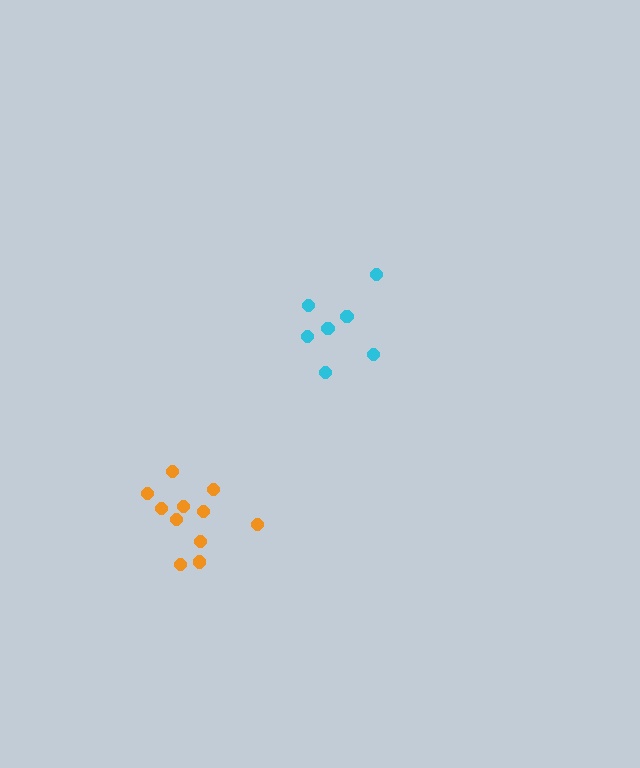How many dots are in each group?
Group 1: 7 dots, Group 2: 11 dots (18 total).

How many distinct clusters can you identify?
There are 2 distinct clusters.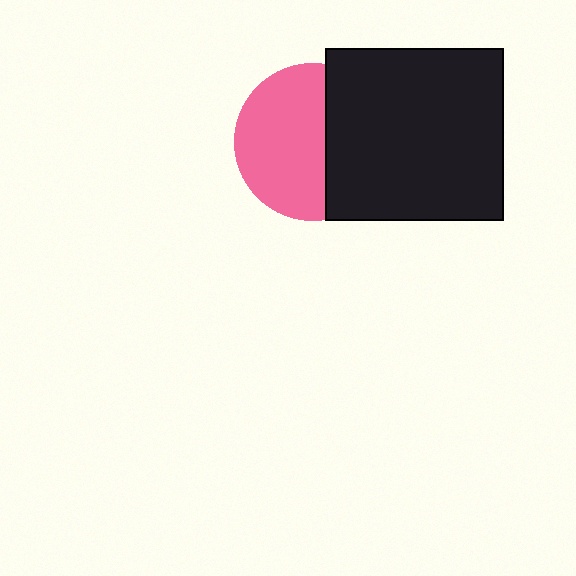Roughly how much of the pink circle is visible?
About half of it is visible (roughly 60%).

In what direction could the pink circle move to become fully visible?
The pink circle could move left. That would shift it out from behind the black rectangle entirely.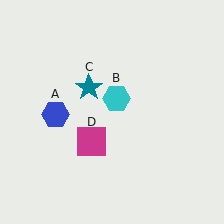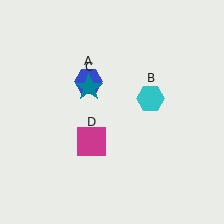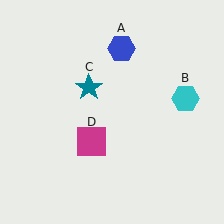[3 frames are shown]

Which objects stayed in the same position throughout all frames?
Teal star (object C) and magenta square (object D) remained stationary.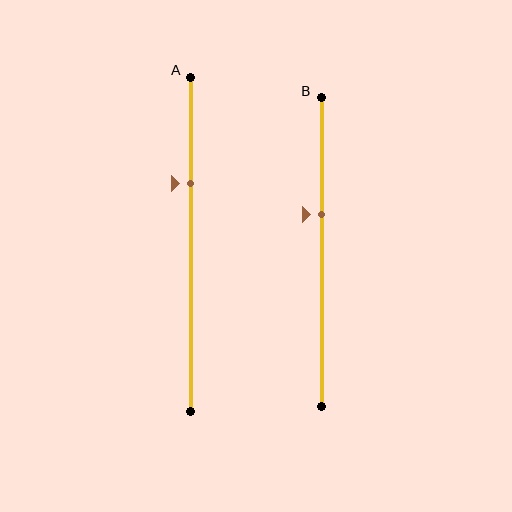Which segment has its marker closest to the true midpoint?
Segment B has its marker closest to the true midpoint.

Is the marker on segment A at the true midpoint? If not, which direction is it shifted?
No, the marker on segment A is shifted upward by about 18% of the segment length.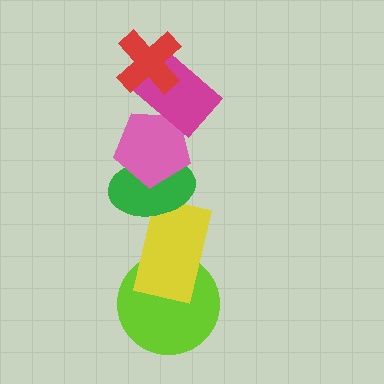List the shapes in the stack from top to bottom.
From top to bottom: the red cross, the magenta rectangle, the pink pentagon, the green ellipse, the yellow rectangle, the lime circle.